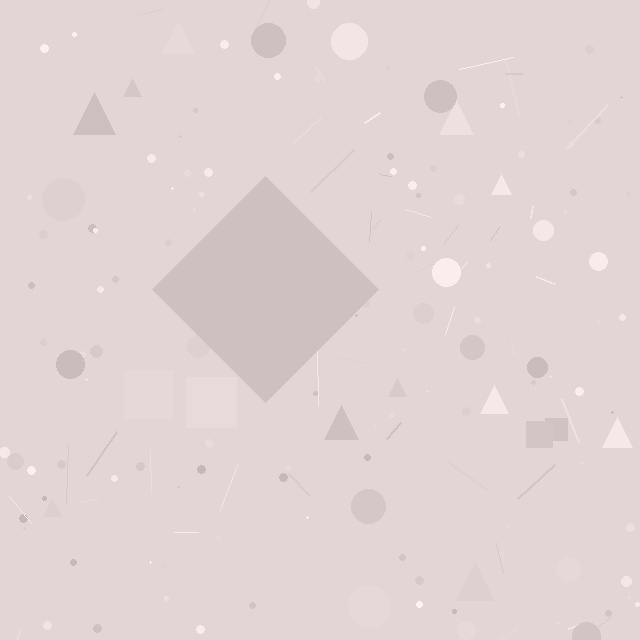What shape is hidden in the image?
A diamond is hidden in the image.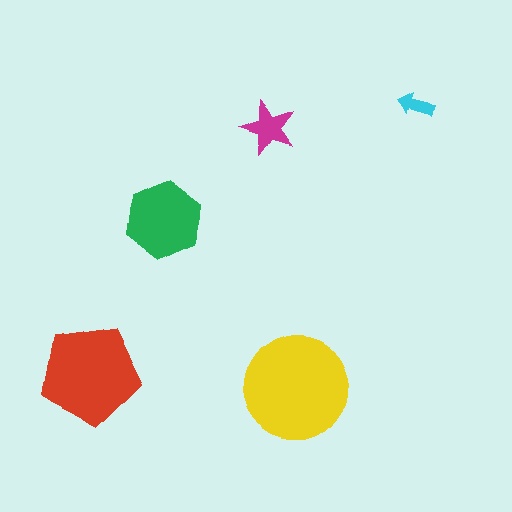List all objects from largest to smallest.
The yellow circle, the red pentagon, the green hexagon, the magenta star, the cyan arrow.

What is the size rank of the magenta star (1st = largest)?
4th.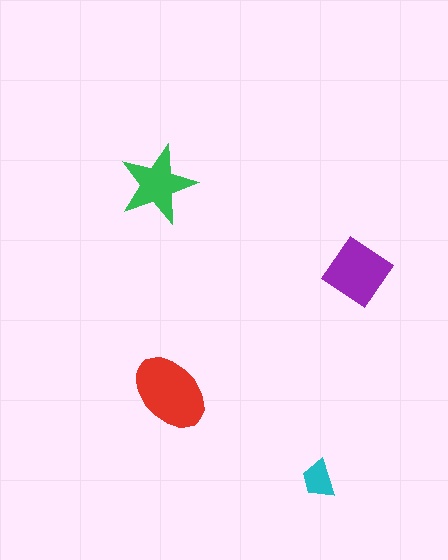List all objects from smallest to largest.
The cyan trapezoid, the green star, the purple diamond, the red ellipse.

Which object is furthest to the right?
The purple diamond is rightmost.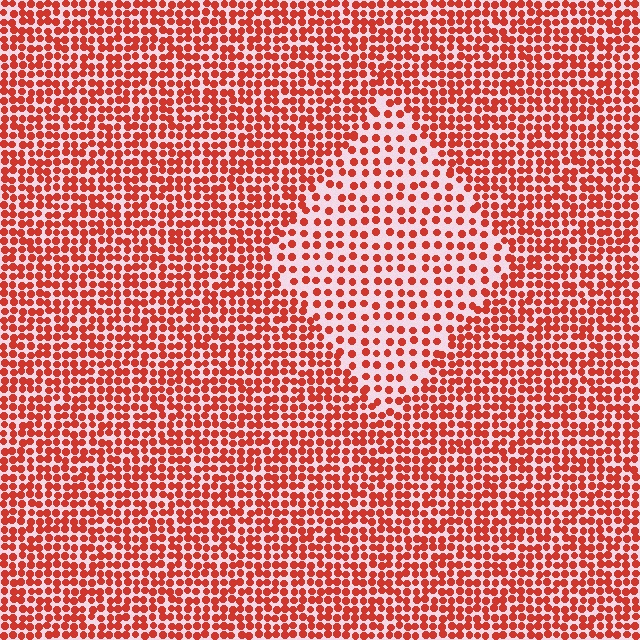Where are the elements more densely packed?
The elements are more densely packed outside the diamond boundary.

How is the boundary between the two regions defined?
The boundary is defined by a change in element density (approximately 1.9x ratio). All elements are the same color, size, and shape.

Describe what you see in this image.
The image contains small red elements arranged at two different densities. A diamond-shaped region is visible where the elements are less densely packed than the surrounding area.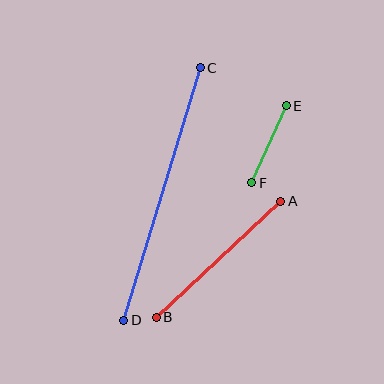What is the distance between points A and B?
The distance is approximately 170 pixels.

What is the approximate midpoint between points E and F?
The midpoint is at approximately (269, 144) pixels.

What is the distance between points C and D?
The distance is approximately 264 pixels.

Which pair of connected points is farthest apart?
Points C and D are farthest apart.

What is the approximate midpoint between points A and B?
The midpoint is at approximately (219, 259) pixels.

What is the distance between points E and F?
The distance is approximately 84 pixels.